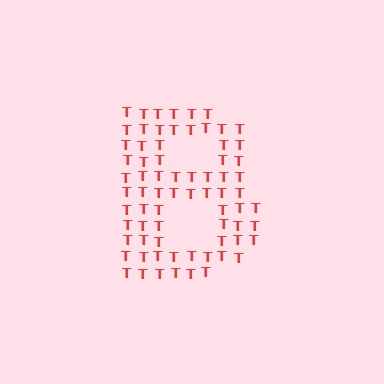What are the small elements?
The small elements are letter T's.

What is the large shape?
The large shape is the letter B.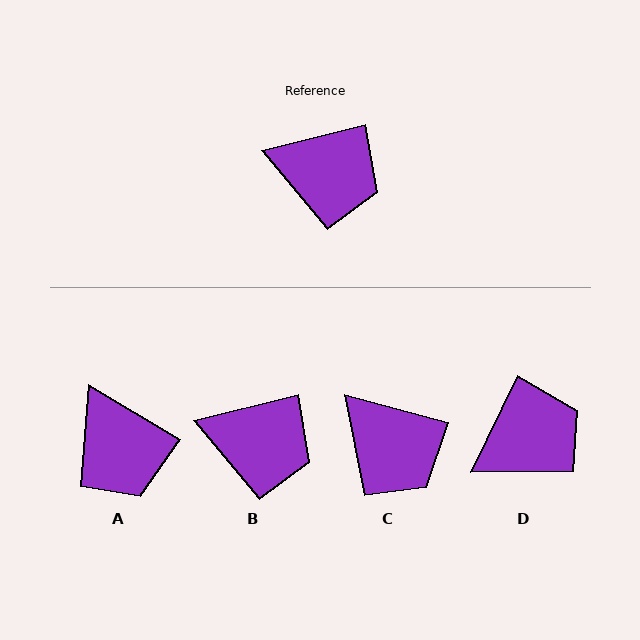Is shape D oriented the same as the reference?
No, it is off by about 50 degrees.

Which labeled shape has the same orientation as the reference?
B.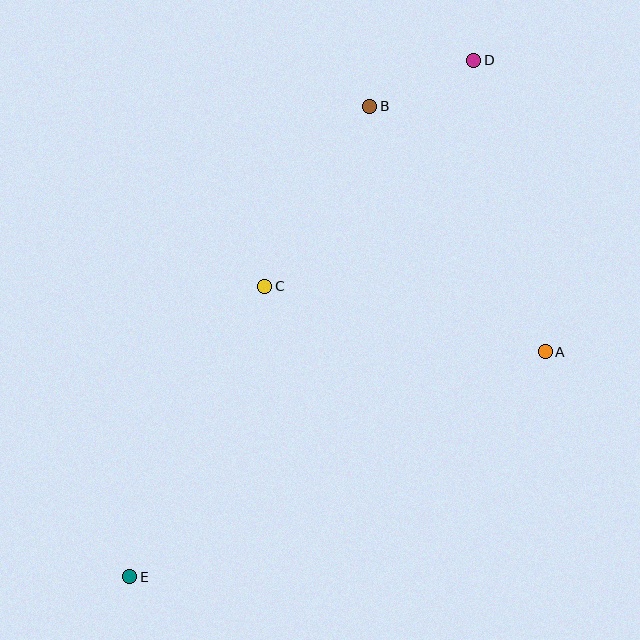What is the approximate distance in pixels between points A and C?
The distance between A and C is approximately 288 pixels.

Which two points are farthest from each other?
Points D and E are farthest from each other.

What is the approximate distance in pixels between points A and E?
The distance between A and E is approximately 472 pixels.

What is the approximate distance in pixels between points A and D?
The distance between A and D is approximately 300 pixels.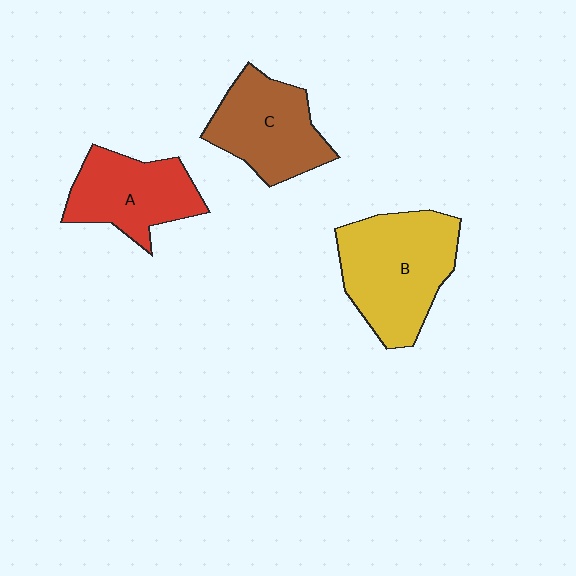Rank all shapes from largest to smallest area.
From largest to smallest: B (yellow), C (brown), A (red).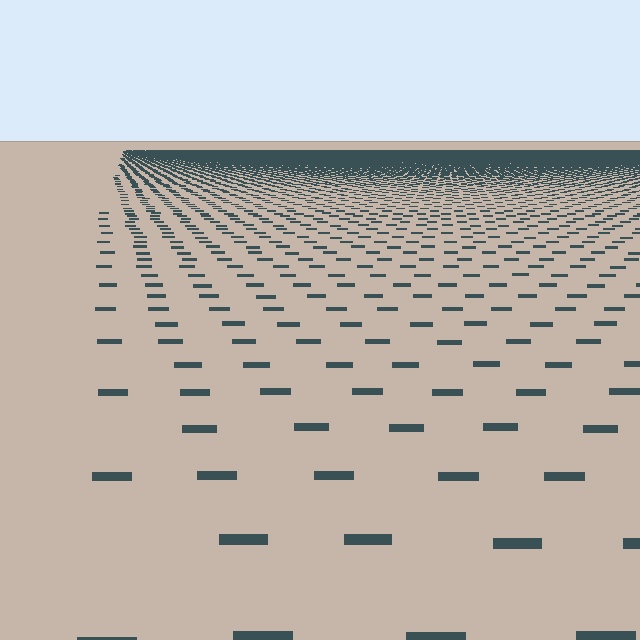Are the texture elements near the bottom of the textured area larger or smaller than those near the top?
Larger. Near the bottom, elements are closer to the viewer and appear at a bigger on-screen size.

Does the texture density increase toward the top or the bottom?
Density increases toward the top.